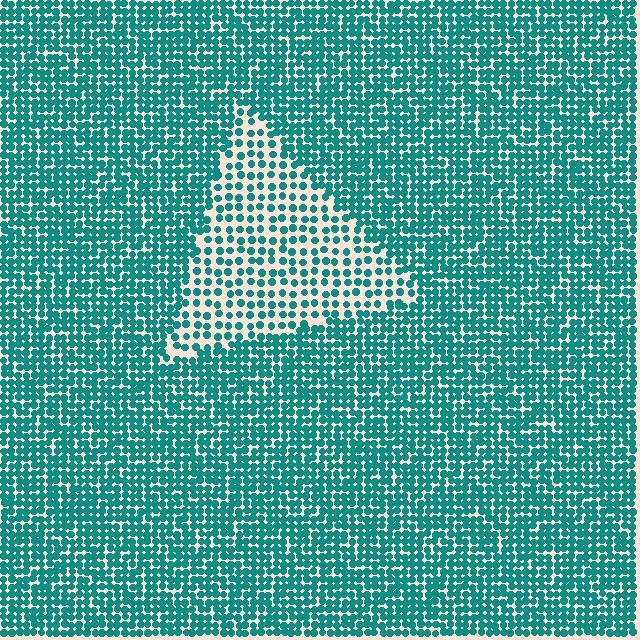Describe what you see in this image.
The image contains small teal elements arranged at two different densities. A triangle-shaped region is visible where the elements are less densely packed than the surrounding area.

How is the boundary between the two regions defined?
The boundary is defined by a change in element density (approximately 2.0x ratio). All elements are the same color, size, and shape.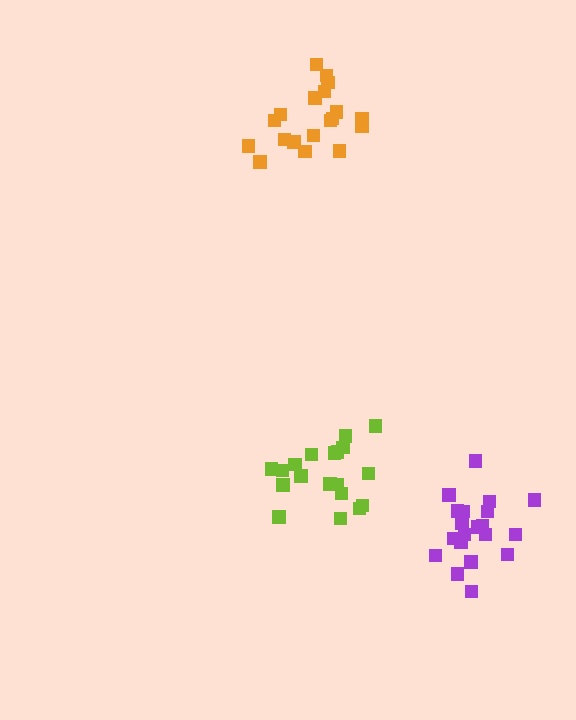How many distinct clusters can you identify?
There are 3 distinct clusters.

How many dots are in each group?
Group 1: 19 dots, Group 2: 20 dots, Group 3: 19 dots (58 total).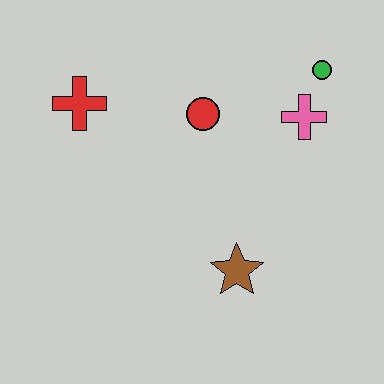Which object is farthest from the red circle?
The brown star is farthest from the red circle.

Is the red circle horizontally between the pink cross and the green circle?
No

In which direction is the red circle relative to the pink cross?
The red circle is to the left of the pink cross.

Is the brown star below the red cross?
Yes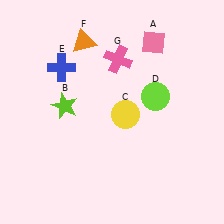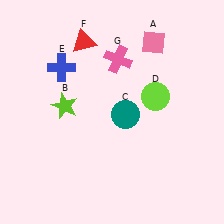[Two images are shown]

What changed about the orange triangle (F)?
In Image 1, F is orange. In Image 2, it changed to red.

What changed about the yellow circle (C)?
In Image 1, C is yellow. In Image 2, it changed to teal.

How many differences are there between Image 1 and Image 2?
There are 2 differences between the two images.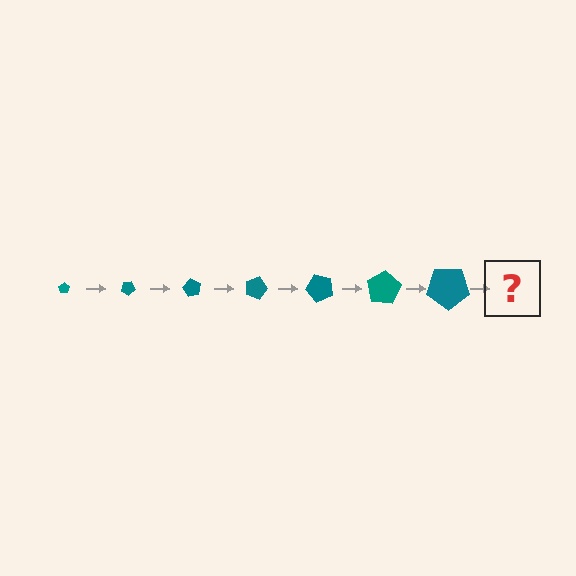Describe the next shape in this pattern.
It should be a pentagon, larger than the previous one and rotated 210 degrees from the start.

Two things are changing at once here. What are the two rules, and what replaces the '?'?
The two rules are that the pentagon grows larger each step and it rotates 30 degrees each step. The '?' should be a pentagon, larger than the previous one and rotated 210 degrees from the start.